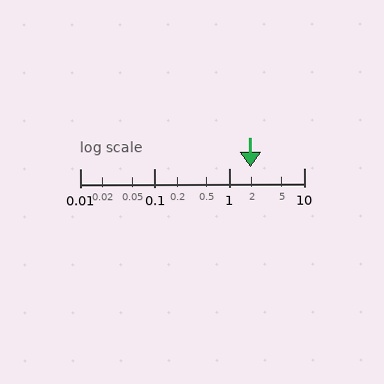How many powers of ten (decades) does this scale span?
The scale spans 3 decades, from 0.01 to 10.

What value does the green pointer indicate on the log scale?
The pointer indicates approximately 1.9.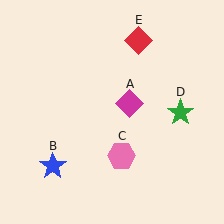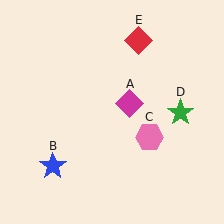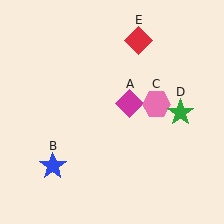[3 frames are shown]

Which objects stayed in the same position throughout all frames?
Magenta diamond (object A) and blue star (object B) and green star (object D) and red diamond (object E) remained stationary.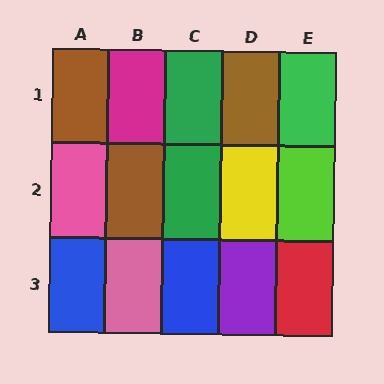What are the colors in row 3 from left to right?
Blue, pink, blue, purple, red.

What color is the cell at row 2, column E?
Lime.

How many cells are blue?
2 cells are blue.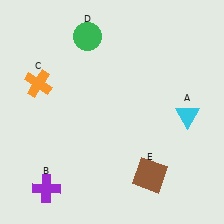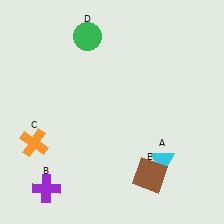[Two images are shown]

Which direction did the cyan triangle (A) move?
The cyan triangle (A) moved down.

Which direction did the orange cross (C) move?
The orange cross (C) moved down.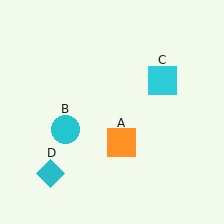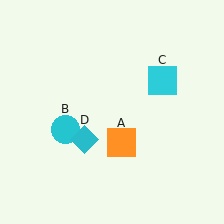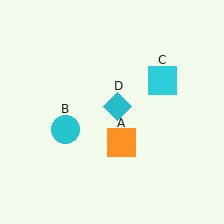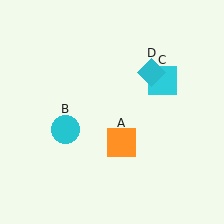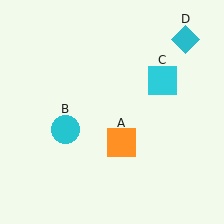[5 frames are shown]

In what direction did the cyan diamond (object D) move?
The cyan diamond (object D) moved up and to the right.